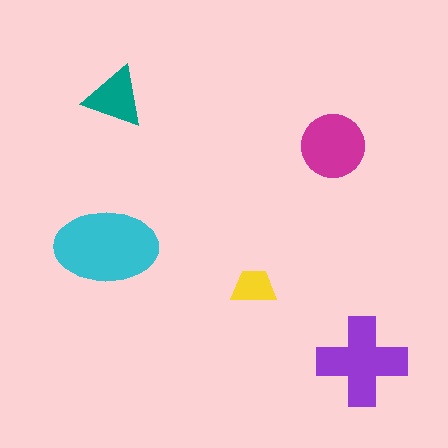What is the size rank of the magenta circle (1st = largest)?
3rd.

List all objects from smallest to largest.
The yellow trapezoid, the teal triangle, the magenta circle, the purple cross, the cyan ellipse.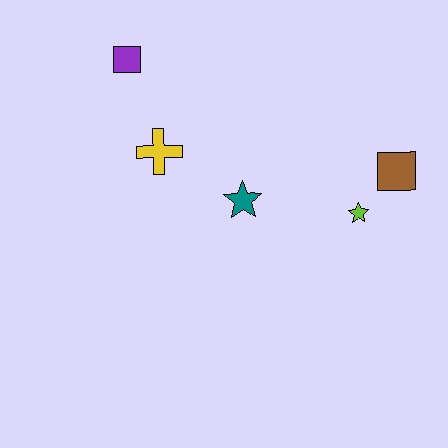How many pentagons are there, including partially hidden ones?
There are no pentagons.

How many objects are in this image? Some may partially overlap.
There are 5 objects.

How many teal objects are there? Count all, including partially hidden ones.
There is 1 teal object.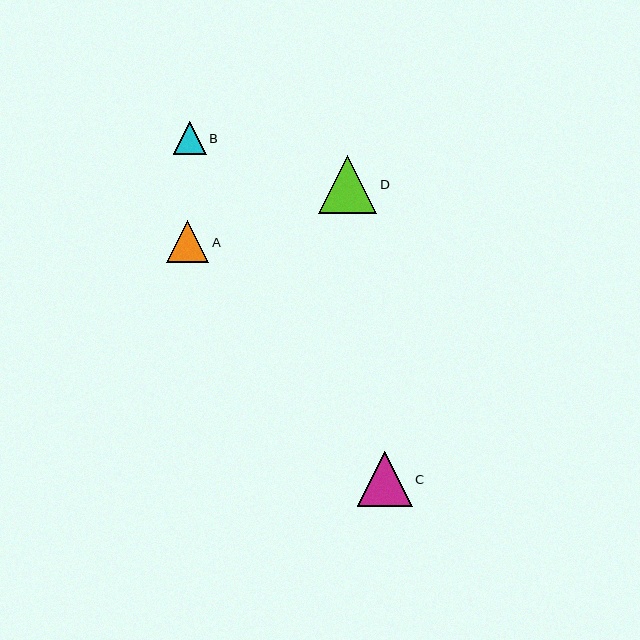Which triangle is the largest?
Triangle D is the largest with a size of approximately 59 pixels.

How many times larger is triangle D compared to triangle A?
Triangle D is approximately 1.4 times the size of triangle A.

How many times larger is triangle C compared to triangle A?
Triangle C is approximately 1.3 times the size of triangle A.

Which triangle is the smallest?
Triangle B is the smallest with a size of approximately 33 pixels.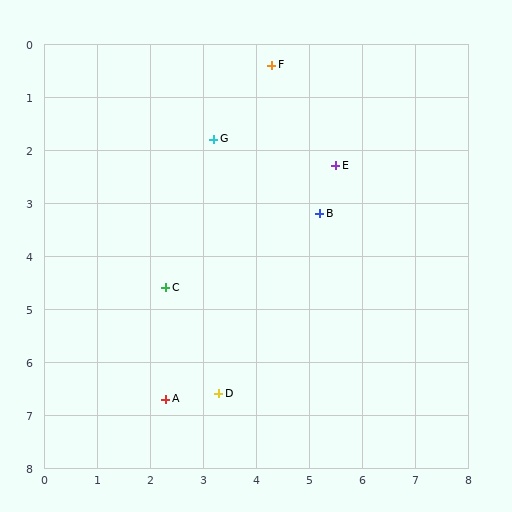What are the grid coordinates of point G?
Point G is at approximately (3.2, 1.8).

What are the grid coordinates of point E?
Point E is at approximately (5.5, 2.3).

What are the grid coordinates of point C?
Point C is at approximately (2.3, 4.6).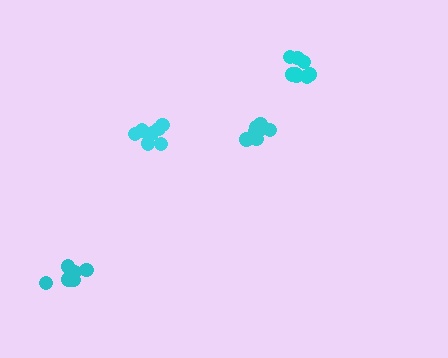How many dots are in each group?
Group 1: 7 dots, Group 2: 8 dots, Group 3: 8 dots, Group 4: 7 dots (30 total).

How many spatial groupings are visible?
There are 4 spatial groupings.